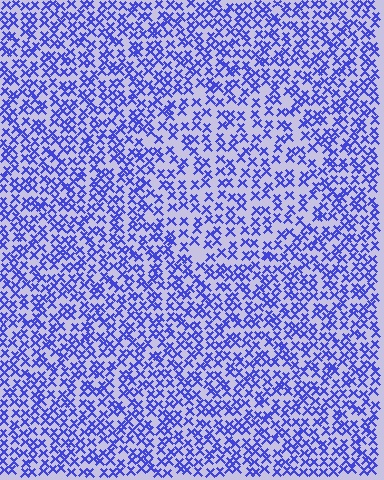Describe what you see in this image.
The image contains small blue elements arranged at two different densities. A circle-shaped region is visible where the elements are less densely packed than the surrounding area.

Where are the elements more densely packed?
The elements are more densely packed outside the circle boundary.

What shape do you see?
I see a circle.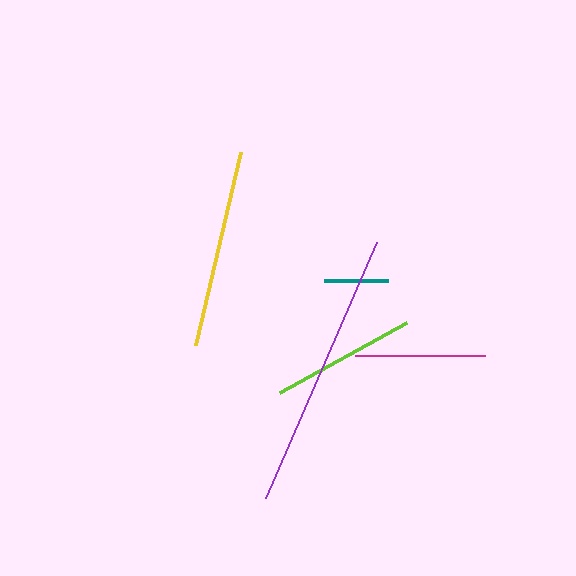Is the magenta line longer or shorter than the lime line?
The lime line is longer than the magenta line.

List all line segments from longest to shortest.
From longest to shortest: purple, yellow, lime, magenta, teal.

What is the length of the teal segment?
The teal segment is approximately 64 pixels long.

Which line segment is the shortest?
The teal line is the shortest at approximately 64 pixels.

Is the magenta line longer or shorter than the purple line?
The purple line is longer than the magenta line.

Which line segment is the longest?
The purple line is the longest at approximately 278 pixels.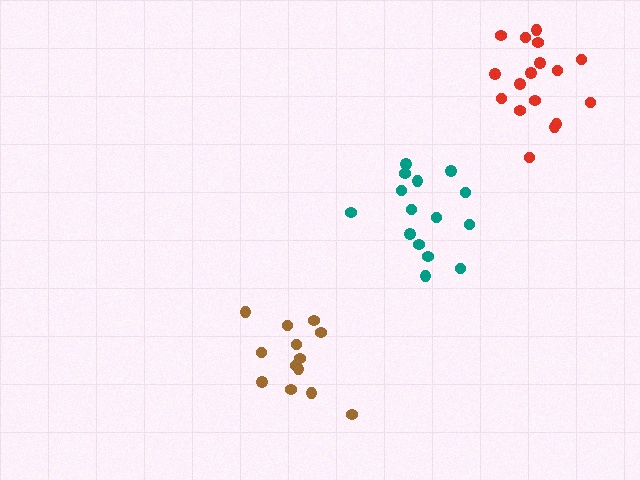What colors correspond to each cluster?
The clusters are colored: red, teal, brown.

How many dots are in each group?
Group 1: 17 dots, Group 2: 15 dots, Group 3: 13 dots (45 total).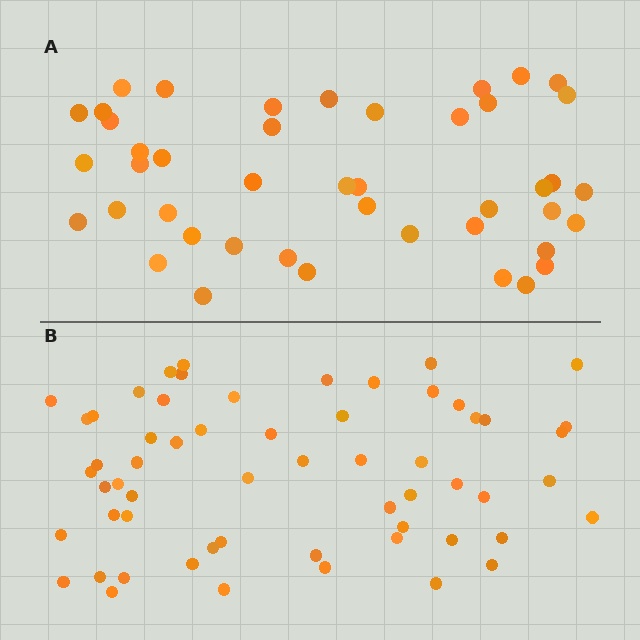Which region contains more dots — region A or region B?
Region B (the bottom region) has more dots.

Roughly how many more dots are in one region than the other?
Region B has approximately 15 more dots than region A.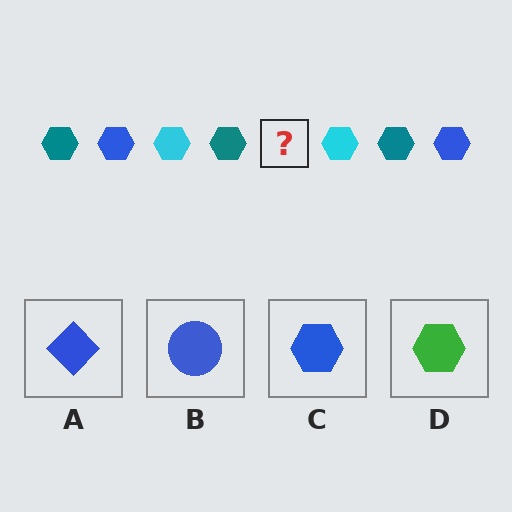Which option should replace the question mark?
Option C.